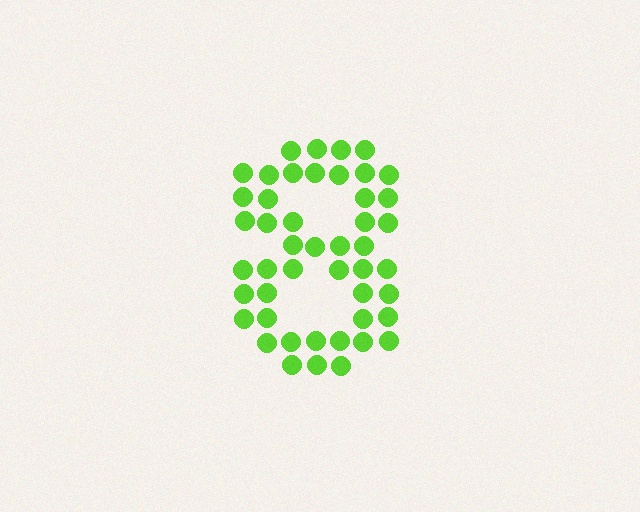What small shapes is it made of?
It is made of small circles.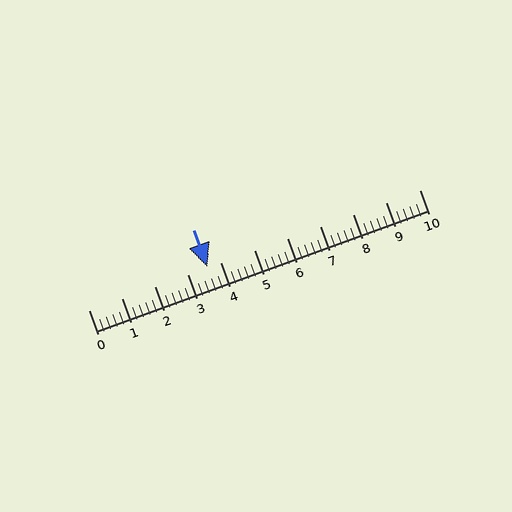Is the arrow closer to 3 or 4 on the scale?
The arrow is closer to 4.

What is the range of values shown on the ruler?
The ruler shows values from 0 to 10.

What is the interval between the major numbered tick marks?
The major tick marks are spaced 1 units apart.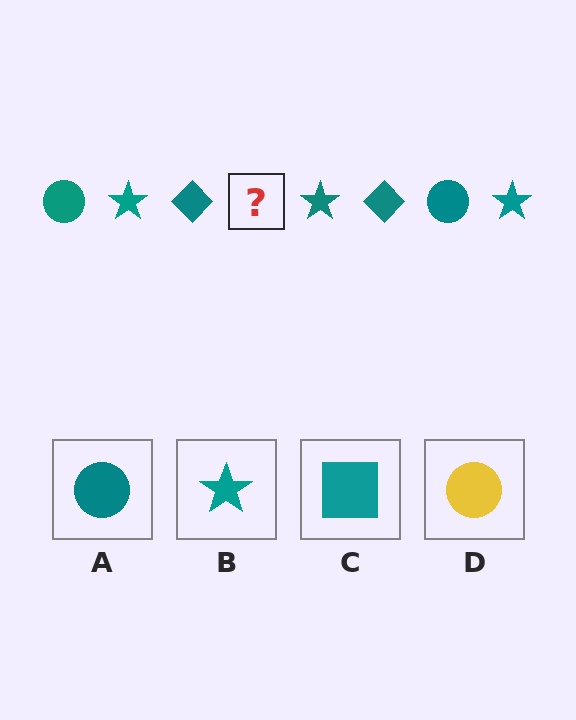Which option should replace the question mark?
Option A.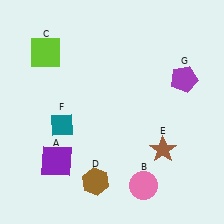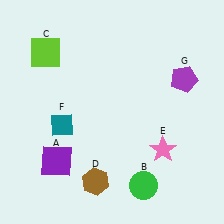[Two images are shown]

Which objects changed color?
B changed from pink to green. E changed from brown to pink.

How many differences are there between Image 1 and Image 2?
There are 2 differences between the two images.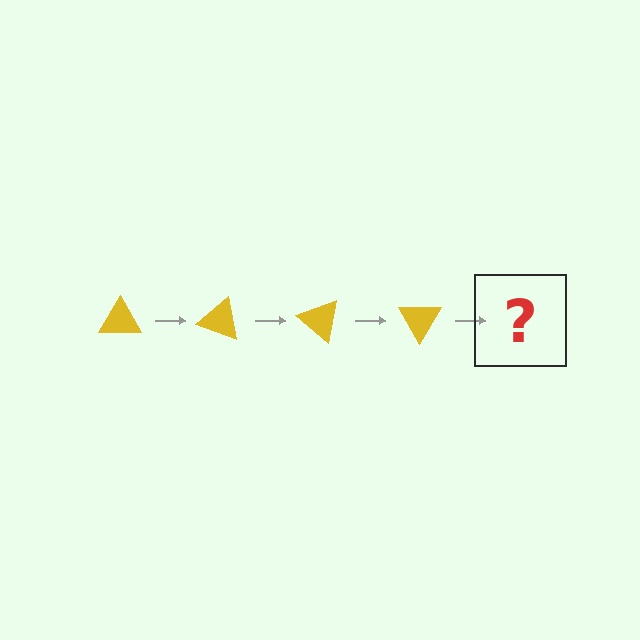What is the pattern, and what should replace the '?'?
The pattern is that the triangle rotates 20 degrees each step. The '?' should be a yellow triangle rotated 80 degrees.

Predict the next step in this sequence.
The next step is a yellow triangle rotated 80 degrees.